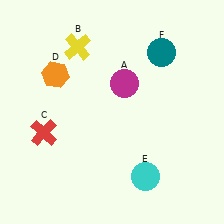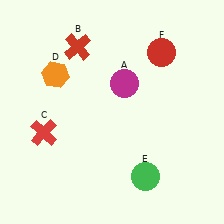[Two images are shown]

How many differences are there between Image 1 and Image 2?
There are 3 differences between the two images.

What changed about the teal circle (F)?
In Image 1, F is teal. In Image 2, it changed to red.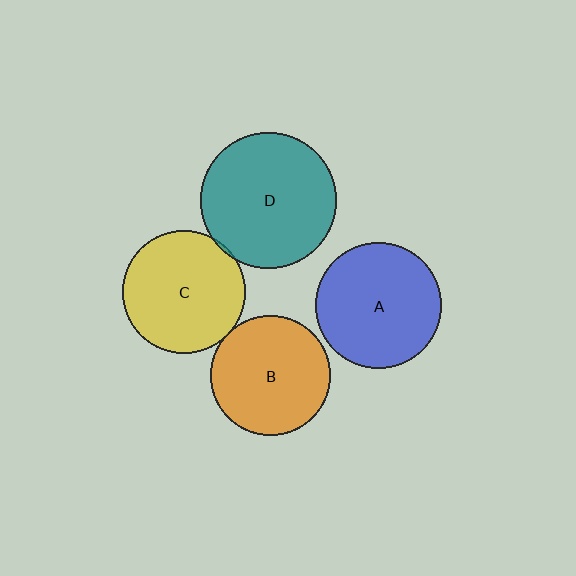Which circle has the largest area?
Circle D (teal).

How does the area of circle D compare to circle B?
Approximately 1.3 times.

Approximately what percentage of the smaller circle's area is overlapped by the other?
Approximately 5%.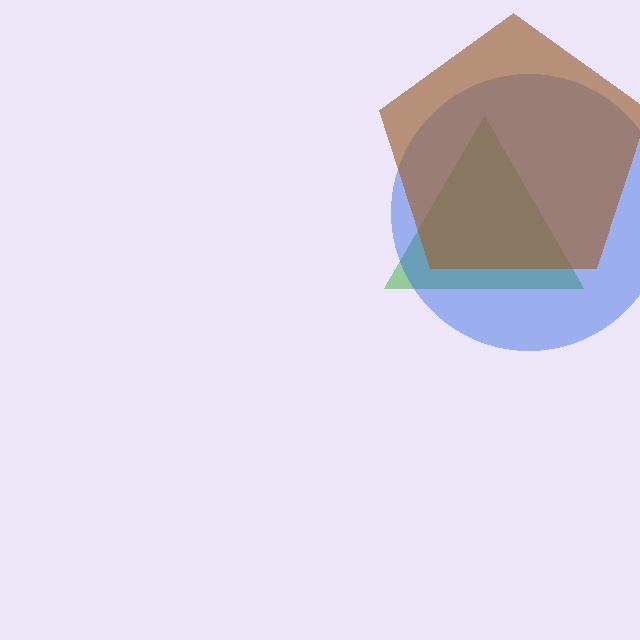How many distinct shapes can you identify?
There are 3 distinct shapes: a green triangle, a blue circle, a brown pentagon.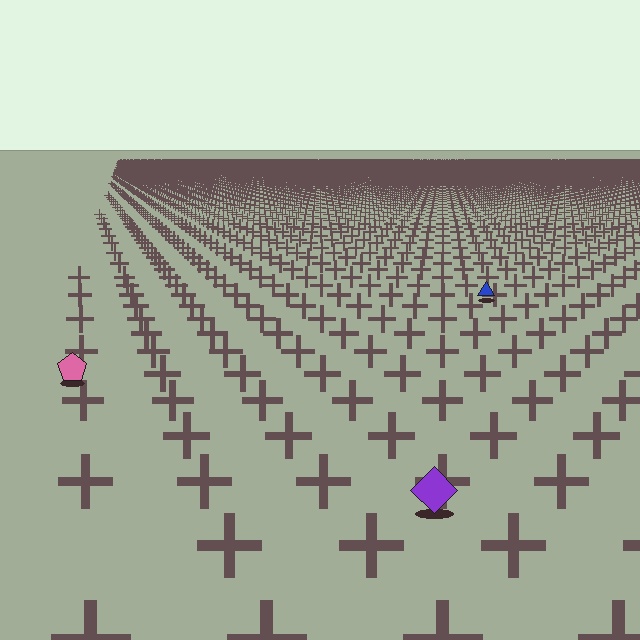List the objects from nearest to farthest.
From nearest to farthest: the purple diamond, the pink pentagon, the blue triangle.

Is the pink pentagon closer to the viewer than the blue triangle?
Yes. The pink pentagon is closer — you can tell from the texture gradient: the ground texture is coarser near it.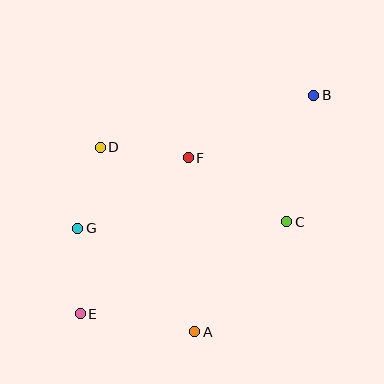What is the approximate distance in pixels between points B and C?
The distance between B and C is approximately 130 pixels.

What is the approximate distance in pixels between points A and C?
The distance between A and C is approximately 143 pixels.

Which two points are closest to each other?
Points D and G are closest to each other.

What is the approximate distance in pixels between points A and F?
The distance between A and F is approximately 174 pixels.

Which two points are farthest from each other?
Points B and E are farthest from each other.